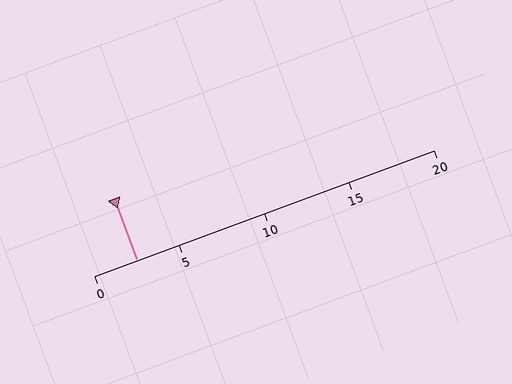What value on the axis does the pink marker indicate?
The marker indicates approximately 2.5.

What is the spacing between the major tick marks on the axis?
The major ticks are spaced 5 apart.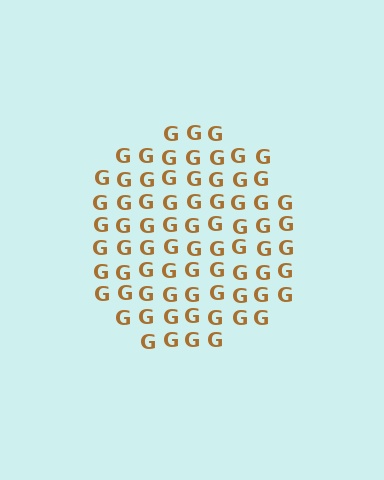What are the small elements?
The small elements are letter G's.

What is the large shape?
The large shape is a circle.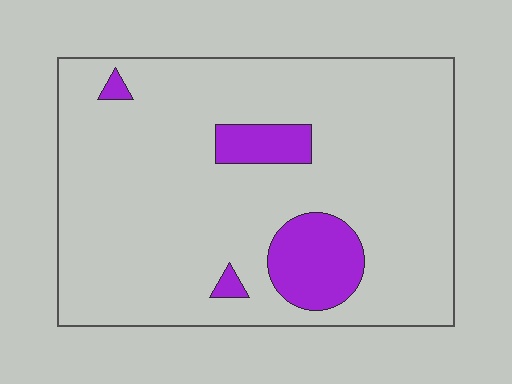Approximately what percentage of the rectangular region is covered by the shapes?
Approximately 10%.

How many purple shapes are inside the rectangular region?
4.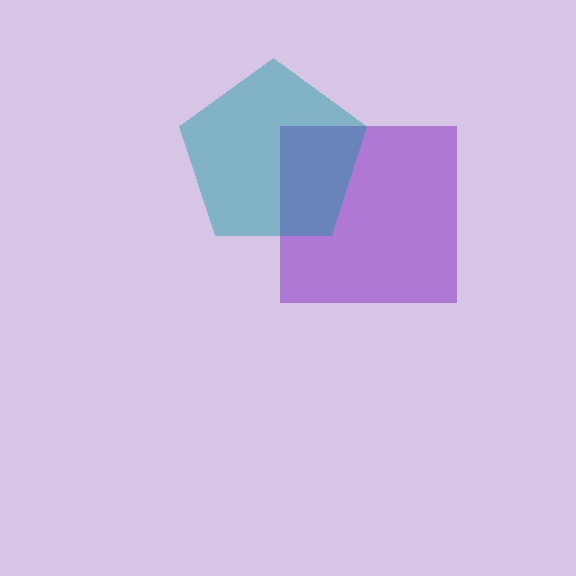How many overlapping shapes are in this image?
There are 2 overlapping shapes in the image.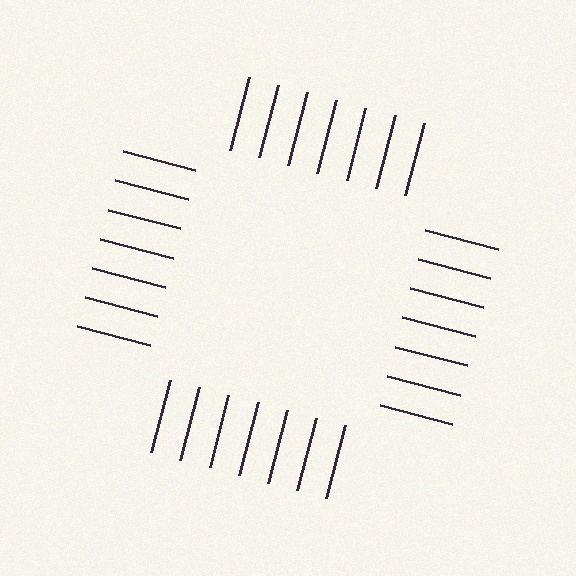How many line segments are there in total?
28 — 7 along each of the 4 edges.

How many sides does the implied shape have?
4 sides — the line-ends trace a square.